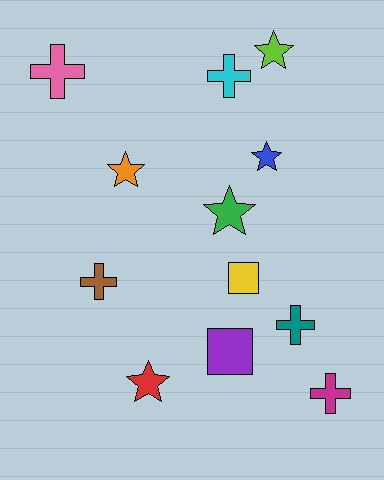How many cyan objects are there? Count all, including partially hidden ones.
There is 1 cyan object.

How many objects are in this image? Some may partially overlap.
There are 12 objects.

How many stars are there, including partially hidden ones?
There are 5 stars.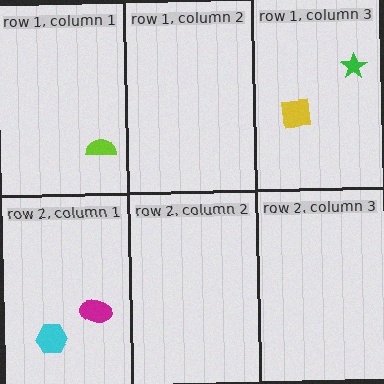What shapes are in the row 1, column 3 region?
The green star, the yellow square.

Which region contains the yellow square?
The row 1, column 3 region.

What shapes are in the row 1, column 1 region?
The lime semicircle.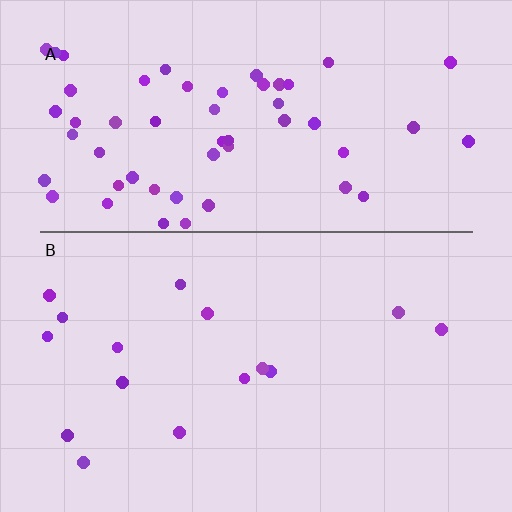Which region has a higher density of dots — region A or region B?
A (the top).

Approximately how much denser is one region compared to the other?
Approximately 3.6× — region A over region B.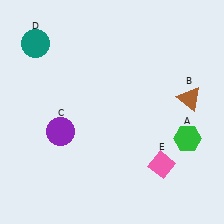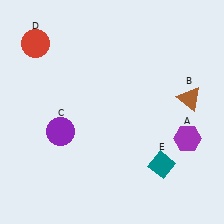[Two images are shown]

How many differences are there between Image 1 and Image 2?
There are 3 differences between the two images.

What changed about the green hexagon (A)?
In Image 1, A is green. In Image 2, it changed to purple.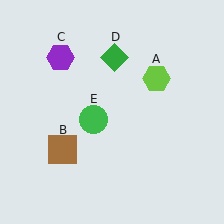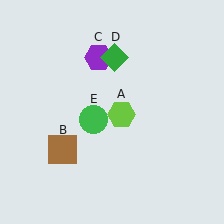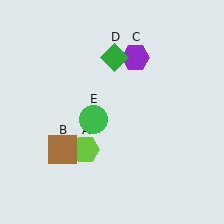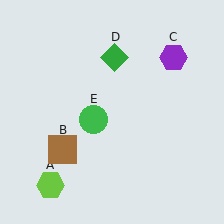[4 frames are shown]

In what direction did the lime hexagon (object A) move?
The lime hexagon (object A) moved down and to the left.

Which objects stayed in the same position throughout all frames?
Brown square (object B) and green diamond (object D) and green circle (object E) remained stationary.